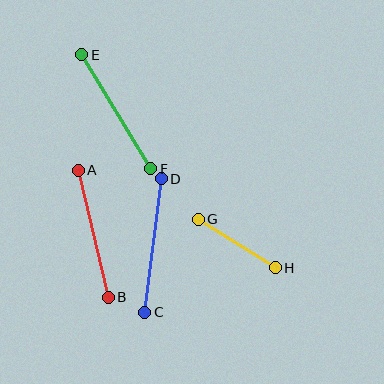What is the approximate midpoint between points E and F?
The midpoint is at approximately (116, 112) pixels.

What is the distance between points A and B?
The distance is approximately 131 pixels.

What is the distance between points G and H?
The distance is approximately 91 pixels.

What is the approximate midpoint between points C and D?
The midpoint is at approximately (153, 246) pixels.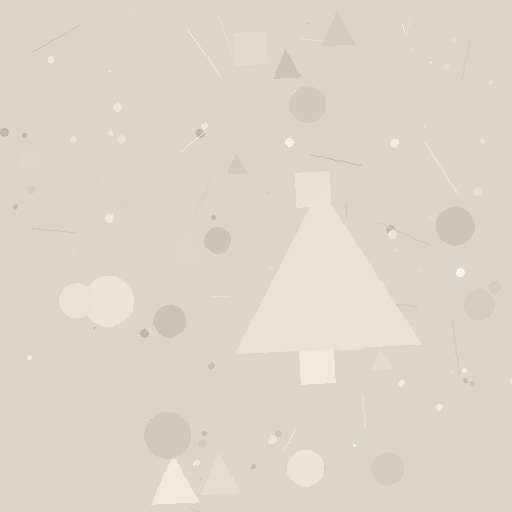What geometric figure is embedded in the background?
A triangle is embedded in the background.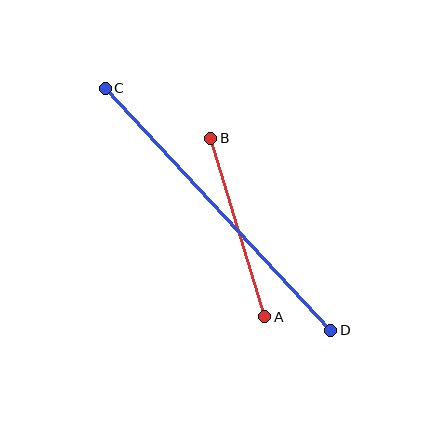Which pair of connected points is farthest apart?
Points C and D are farthest apart.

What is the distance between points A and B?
The distance is approximately 187 pixels.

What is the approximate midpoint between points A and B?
The midpoint is at approximately (238, 228) pixels.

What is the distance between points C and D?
The distance is approximately 331 pixels.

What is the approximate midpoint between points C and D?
The midpoint is at approximately (218, 209) pixels.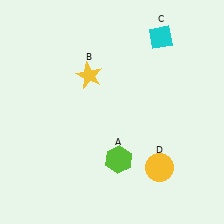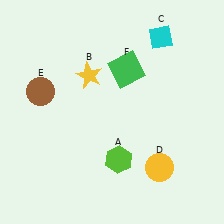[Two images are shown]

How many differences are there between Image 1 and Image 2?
There are 2 differences between the two images.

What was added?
A brown circle (E), a green square (F) were added in Image 2.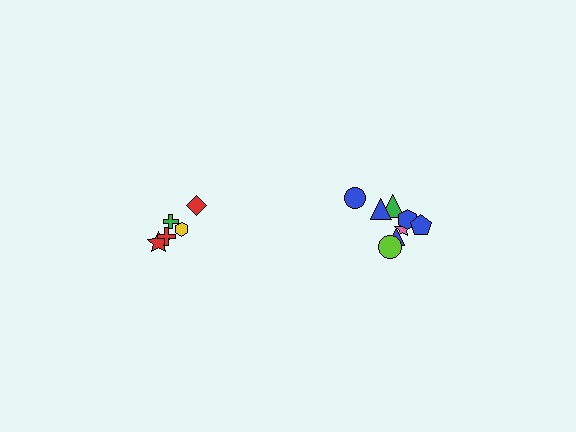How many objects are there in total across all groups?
There are 13 objects.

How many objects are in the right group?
There are 8 objects.